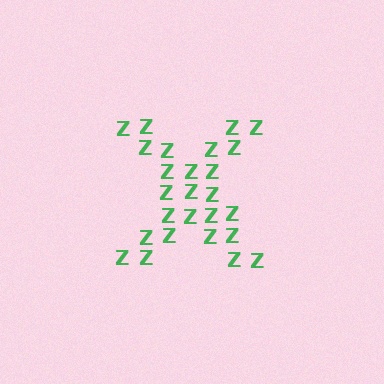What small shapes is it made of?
It is made of small letter Z's.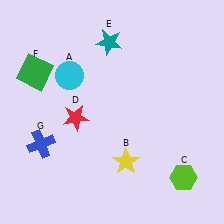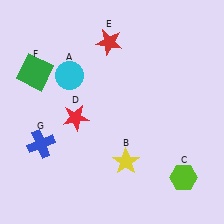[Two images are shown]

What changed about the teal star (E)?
In Image 1, E is teal. In Image 2, it changed to red.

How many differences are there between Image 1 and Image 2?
There is 1 difference between the two images.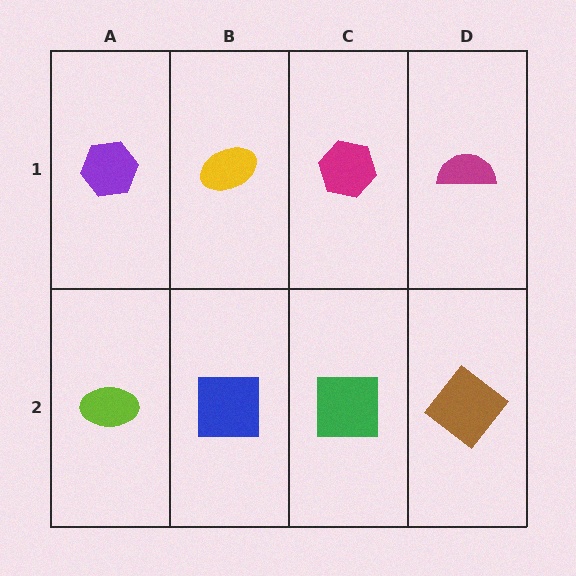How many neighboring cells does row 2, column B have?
3.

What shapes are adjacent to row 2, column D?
A magenta semicircle (row 1, column D), a green square (row 2, column C).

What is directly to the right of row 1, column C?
A magenta semicircle.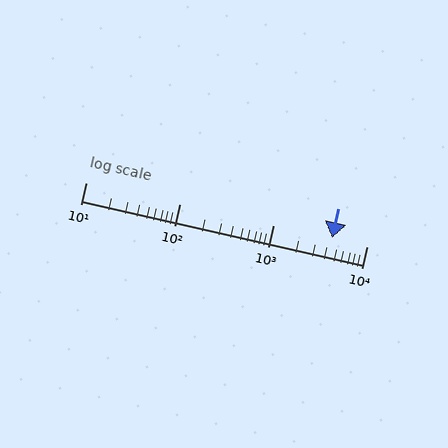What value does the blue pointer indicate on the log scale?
The pointer indicates approximately 4300.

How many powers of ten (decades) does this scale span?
The scale spans 3 decades, from 10 to 10000.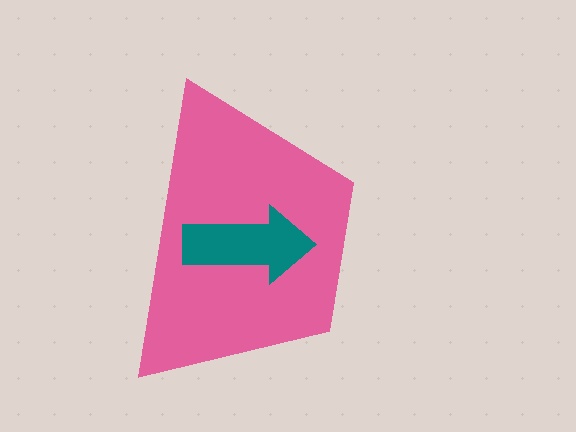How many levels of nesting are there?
2.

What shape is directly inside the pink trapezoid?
The teal arrow.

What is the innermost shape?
The teal arrow.